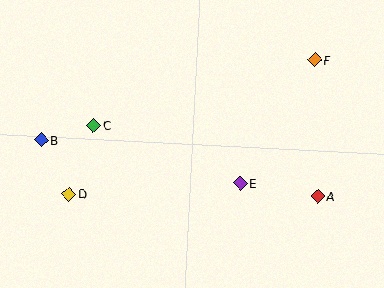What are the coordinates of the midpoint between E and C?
The midpoint between E and C is at (167, 154).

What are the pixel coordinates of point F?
Point F is at (315, 60).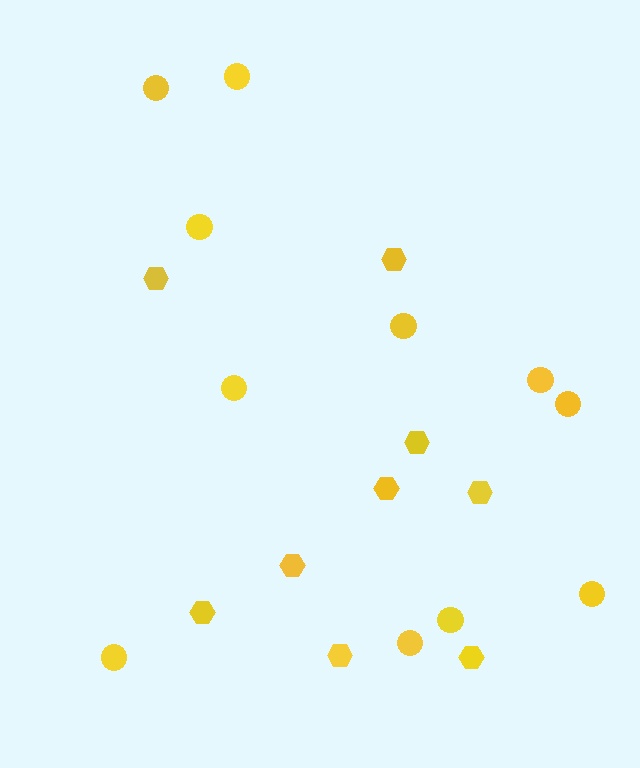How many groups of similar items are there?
There are 2 groups: one group of hexagons (9) and one group of circles (11).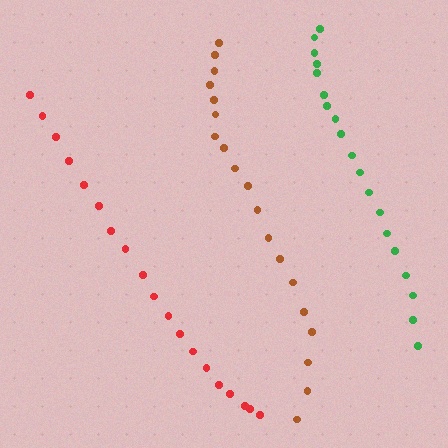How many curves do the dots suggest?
There are 3 distinct paths.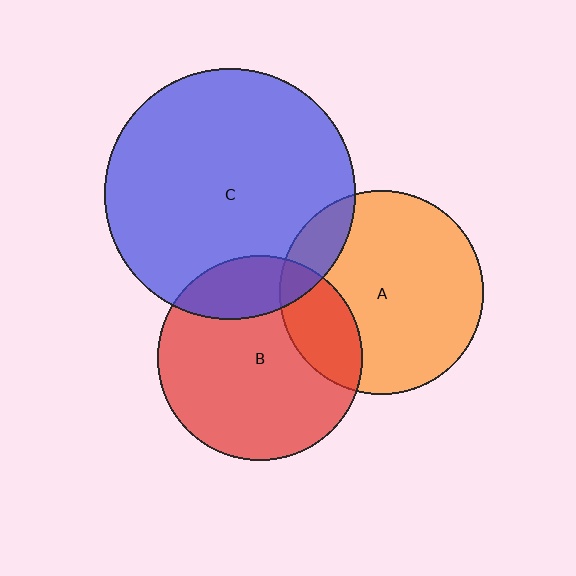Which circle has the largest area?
Circle C (blue).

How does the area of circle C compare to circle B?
Approximately 1.5 times.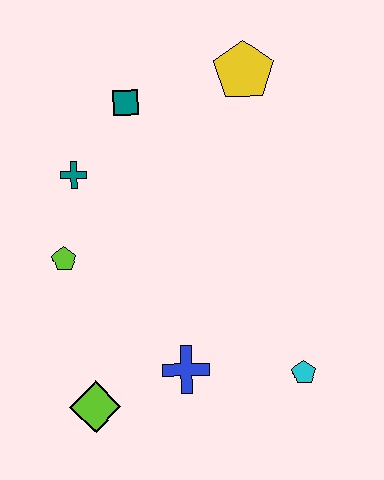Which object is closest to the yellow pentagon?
The teal square is closest to the yellow pentagon.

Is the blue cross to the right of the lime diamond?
Yes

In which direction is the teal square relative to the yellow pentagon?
The teal square is to the left of the yellow pentagon.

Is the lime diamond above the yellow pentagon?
No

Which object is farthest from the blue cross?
The yellow pentagon is farthest from the blue cross.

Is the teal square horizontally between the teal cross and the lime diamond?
No